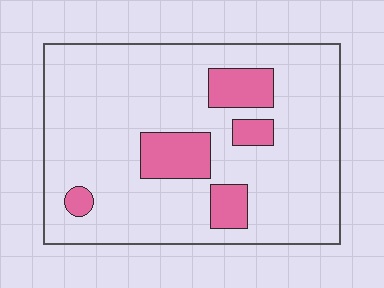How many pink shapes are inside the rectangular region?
5.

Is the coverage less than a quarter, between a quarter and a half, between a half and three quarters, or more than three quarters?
Less than a quarter.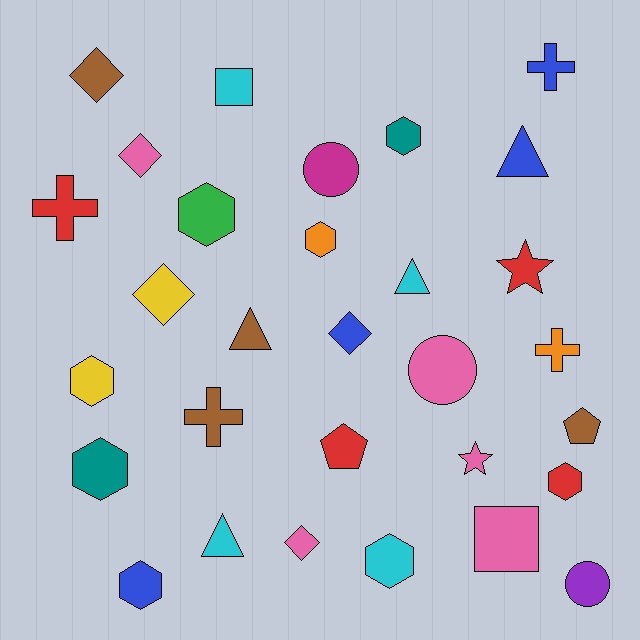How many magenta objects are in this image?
There is 1 magenta object.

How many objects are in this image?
There are 30 objects.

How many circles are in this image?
There are 3 circles.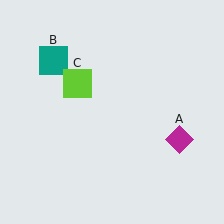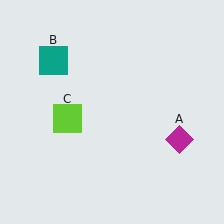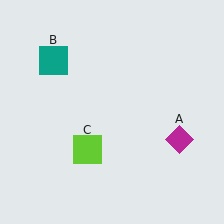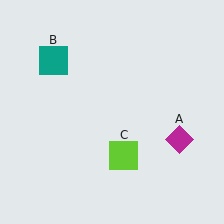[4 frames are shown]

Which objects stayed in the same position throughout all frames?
Magenta diamond (object A) and teal square (object B) remained stationary.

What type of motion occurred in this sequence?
The lime square (object C) rotated counterclockwise around the center of the scene.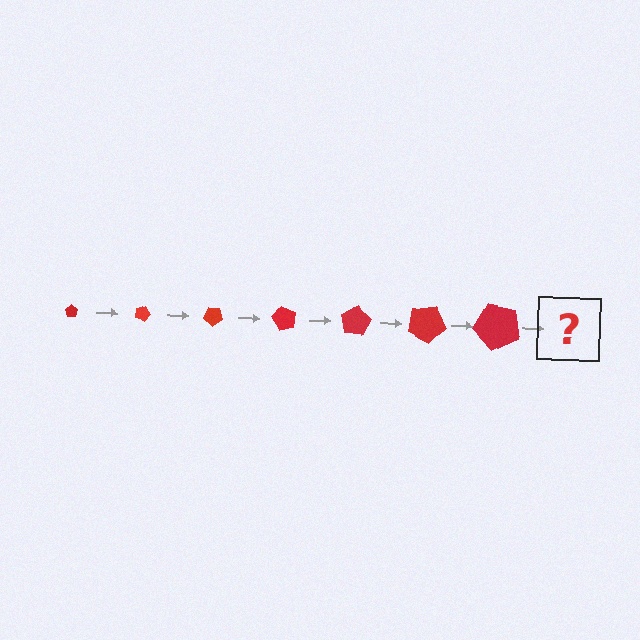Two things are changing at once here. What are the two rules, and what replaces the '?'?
The two rules are that the pentagon grows larger each step and it rotates 20 degrees each step. The '?' should be a pentagon, larger than the previous one and rotated 140 degrees from the start.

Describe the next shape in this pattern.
It should be a pentagon, larger than the previous one and rotated 140 degrees from the start.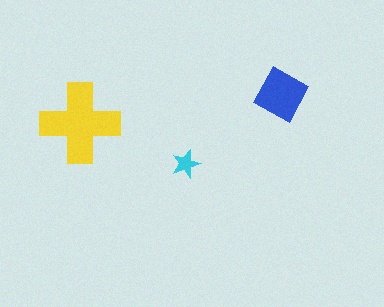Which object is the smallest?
The cyan star.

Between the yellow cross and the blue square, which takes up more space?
The yellow cross.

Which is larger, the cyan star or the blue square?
The blue square.